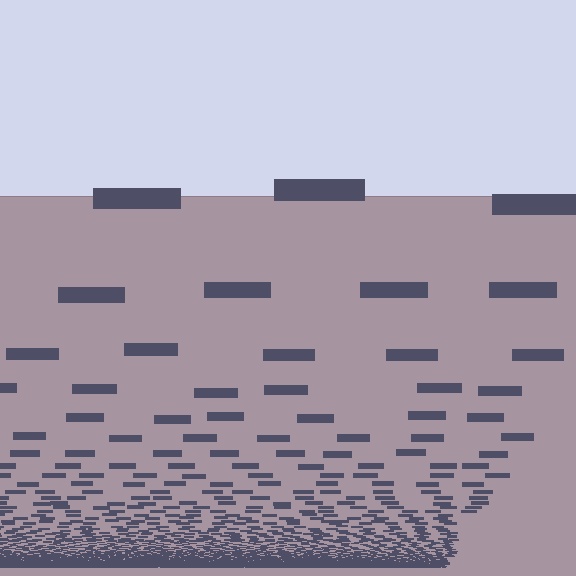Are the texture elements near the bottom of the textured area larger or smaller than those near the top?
Smaller. The gradient is inverted — elements near the bottom are smaller and denser.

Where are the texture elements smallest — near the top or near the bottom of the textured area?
Near the bottom.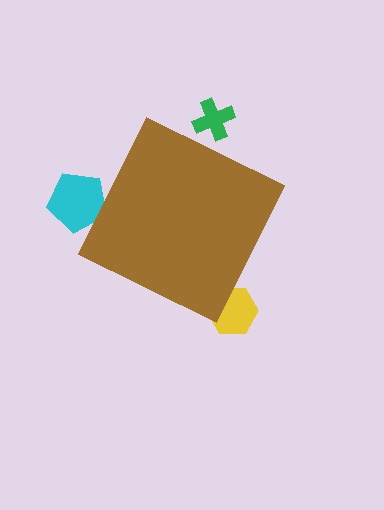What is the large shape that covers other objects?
A brown diamond.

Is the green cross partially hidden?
Yes, the green cross is partially hidden behind the brown diamond.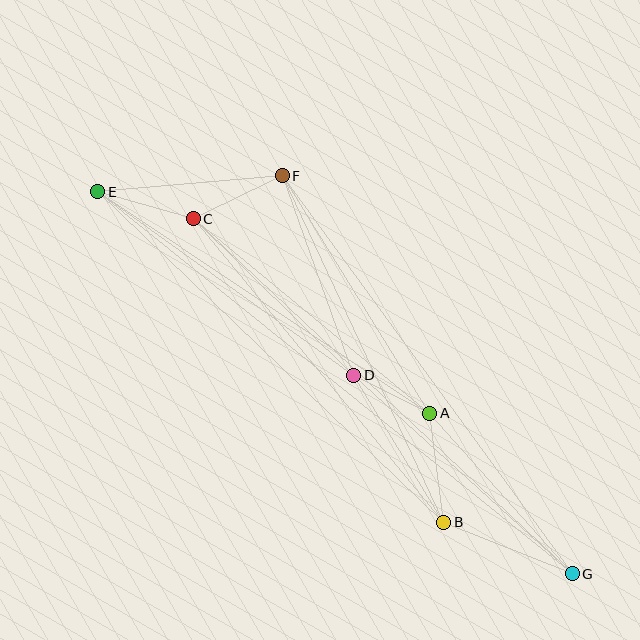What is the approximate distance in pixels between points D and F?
The distance between D and F is approximately 212 pixels.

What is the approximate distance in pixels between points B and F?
The distance between B and F is approximately 382 pixels.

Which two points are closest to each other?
Points A and D are closest to each other.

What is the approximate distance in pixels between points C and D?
The distance between C and D is approximately 224 pixels.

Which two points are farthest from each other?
Points E and G are farthest from each other.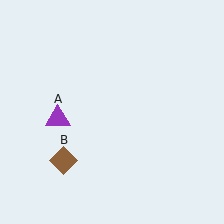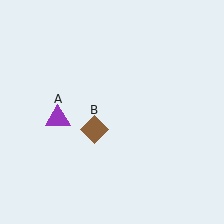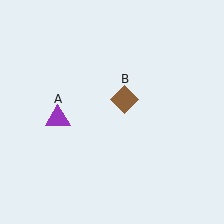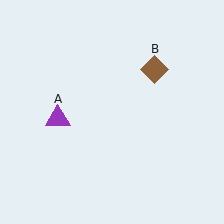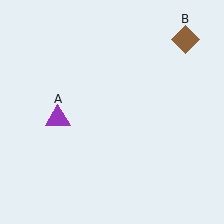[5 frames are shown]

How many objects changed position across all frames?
1 object changed position: brown diamond (object B).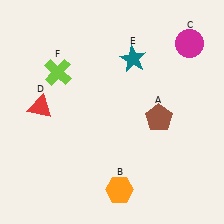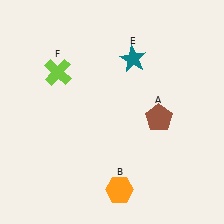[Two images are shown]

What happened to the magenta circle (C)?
The magenta circle (C) was removed in Image 2. It was in the top-right area of Image 1.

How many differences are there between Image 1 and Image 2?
There are 2 differences between the two images.